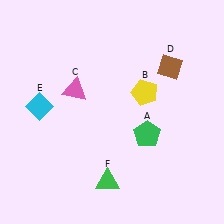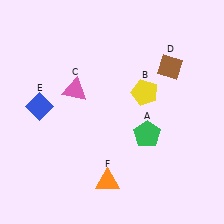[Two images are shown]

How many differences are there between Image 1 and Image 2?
There are 2 differences between the two images.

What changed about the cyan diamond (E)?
In Image 1, E is cyan. In Image 2, it changed to blue.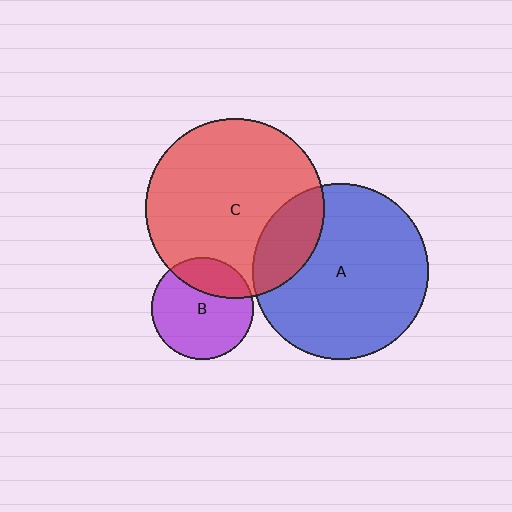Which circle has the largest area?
Circle C (red).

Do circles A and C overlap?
Yes.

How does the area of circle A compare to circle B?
Approximately 2.9 times.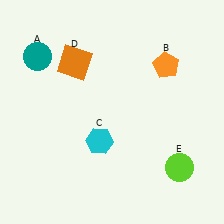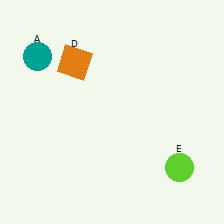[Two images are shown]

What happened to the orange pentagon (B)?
The orange pentagon (B) was removed in Image 2. It was in the top-right area of Image 1.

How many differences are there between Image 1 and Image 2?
There are 2 differences between the two images.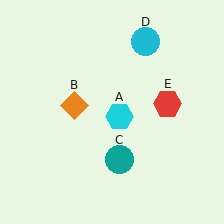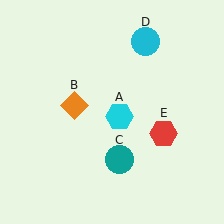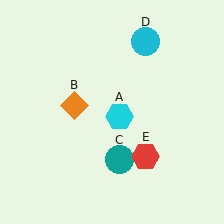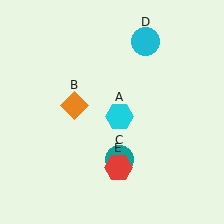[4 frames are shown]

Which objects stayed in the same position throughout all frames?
Cyan hexagon (object A) and orange diamond (object B) and teal circle (object C) and cyan circle (object D) remained stationary.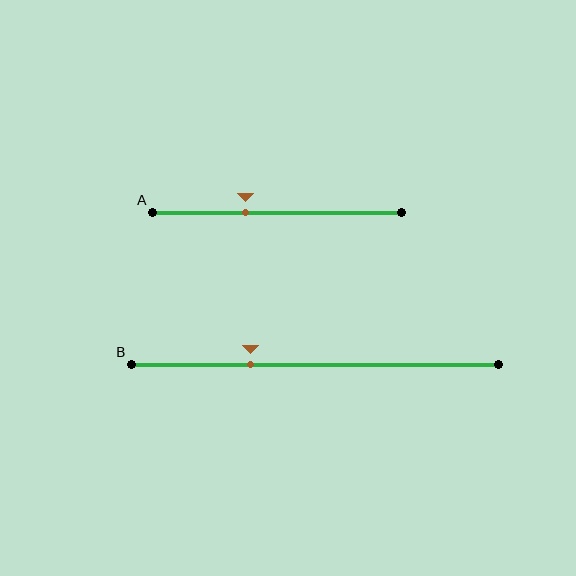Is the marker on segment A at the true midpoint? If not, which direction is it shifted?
No, the marker on segment A is shifted to the left by about 13% of the segment length.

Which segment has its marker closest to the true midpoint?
Segment A has its marker closest to the true midpoint.